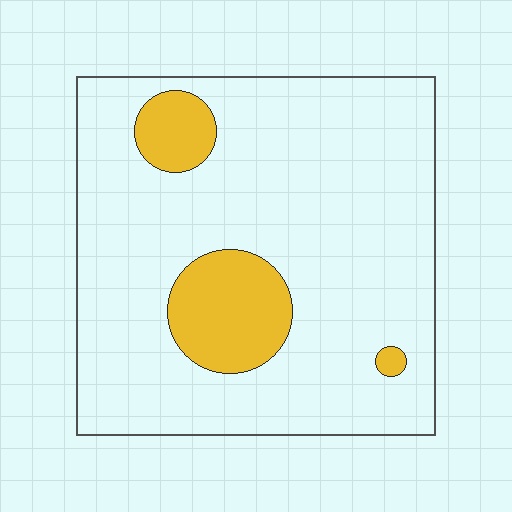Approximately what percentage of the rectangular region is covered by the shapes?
Approximately 15%.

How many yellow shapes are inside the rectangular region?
3.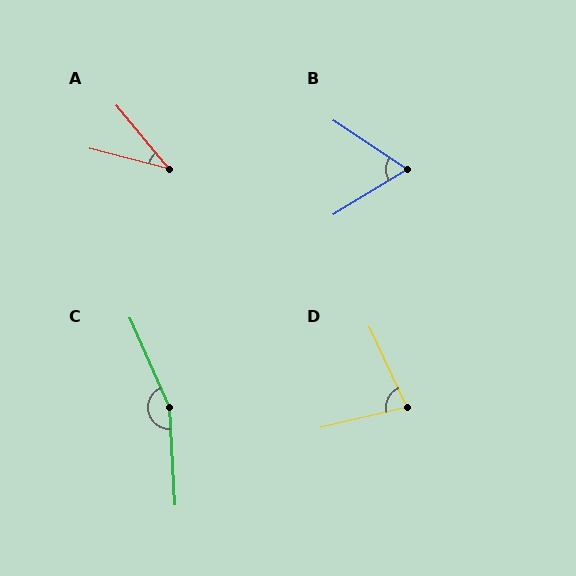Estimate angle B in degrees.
Approximately 65 degrees.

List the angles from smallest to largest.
A (36°), B (65°), D (79°), C (160°).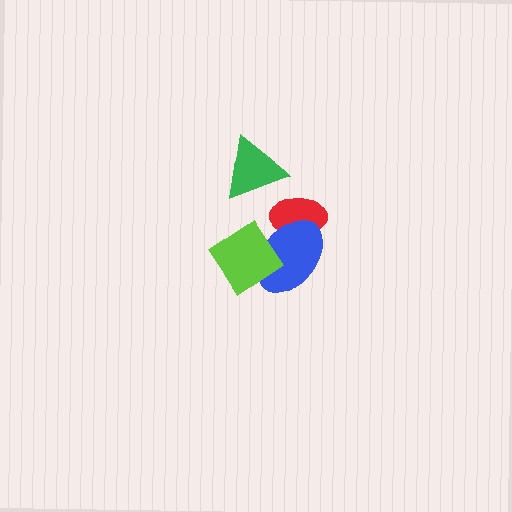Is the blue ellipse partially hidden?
Yes, it is partially covered by another shape.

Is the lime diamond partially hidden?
No, no other shape covers it.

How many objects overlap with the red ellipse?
1 object overlaps with the red ellipse.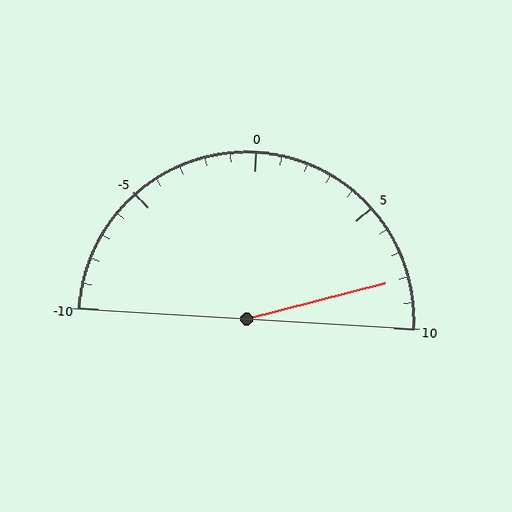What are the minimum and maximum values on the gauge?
The gauge ranges from -10 to 10.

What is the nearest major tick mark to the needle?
The nearest major tick mark is 10.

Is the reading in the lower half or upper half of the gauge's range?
The reading is in the upper half of the range (-10 to 10).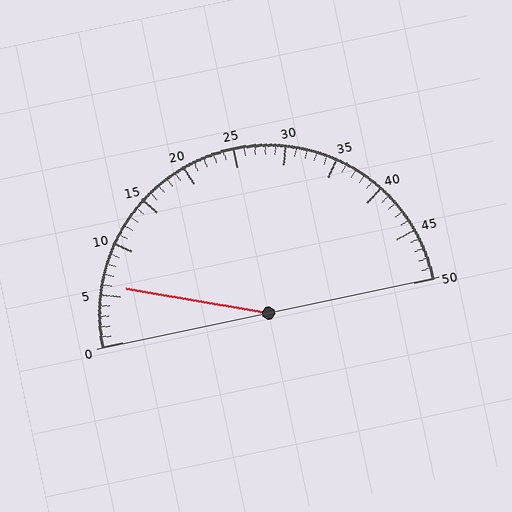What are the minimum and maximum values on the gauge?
The gauge ranges from 0 to 50.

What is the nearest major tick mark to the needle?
The nearest major tick mark is 5.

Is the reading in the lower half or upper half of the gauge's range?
The reading is in the lower half of the range (0 to 50).